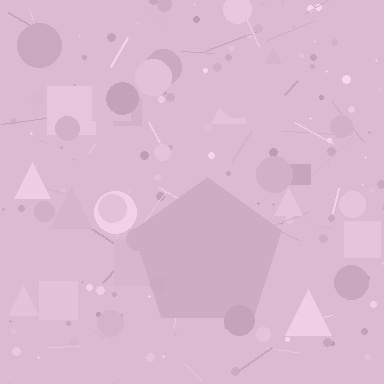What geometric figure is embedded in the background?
A pentagon is embedded in the background.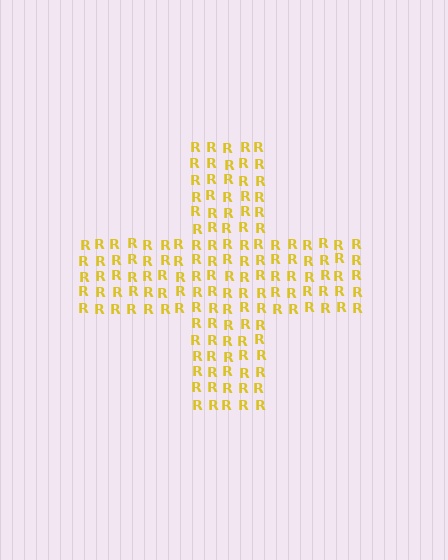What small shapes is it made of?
It is made of small letter R's.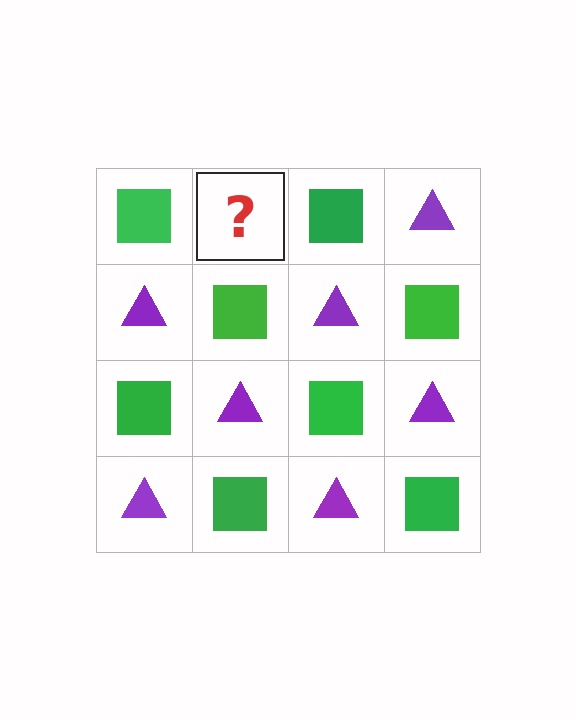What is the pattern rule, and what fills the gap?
The rule is that it alternates green square and purple triangle in a checkerboard pattern. The gap should be filled with a purple triangle.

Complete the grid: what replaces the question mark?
The question mark should be replaced with a purple triangle.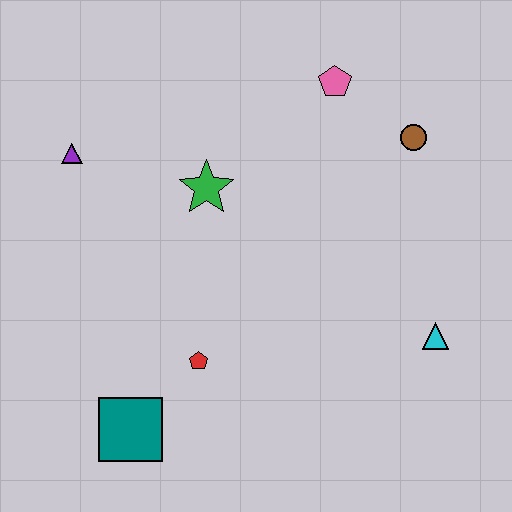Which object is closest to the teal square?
The red pentagon is closest to the teal square.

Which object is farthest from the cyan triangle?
The purple triangle is farthest from the cyan triangle.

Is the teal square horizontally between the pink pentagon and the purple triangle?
Yes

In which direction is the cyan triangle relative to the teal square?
The cyan triangle is to the right of the teal square.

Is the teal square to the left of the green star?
Yes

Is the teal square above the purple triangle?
No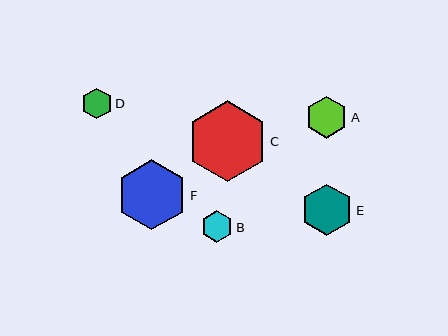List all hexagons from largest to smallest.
From largest to smallest: C, F, E, A, B, D.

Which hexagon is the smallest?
Hexagon D is the smallest with a size of approximately 31 pixels.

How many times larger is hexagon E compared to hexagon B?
Hexagon E is approximately 1.6 times the size of hexagon B.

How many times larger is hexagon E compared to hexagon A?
Hexagon E is approximately 1.2 times the size of hexagon A.